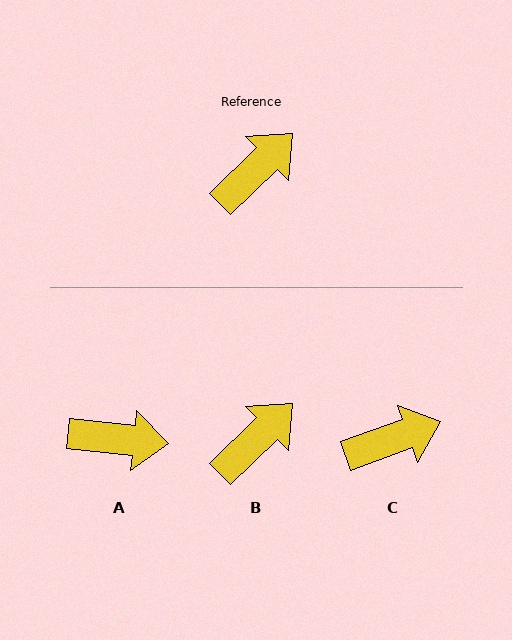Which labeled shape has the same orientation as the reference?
B.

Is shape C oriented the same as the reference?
No, it is off by about 24 degrees.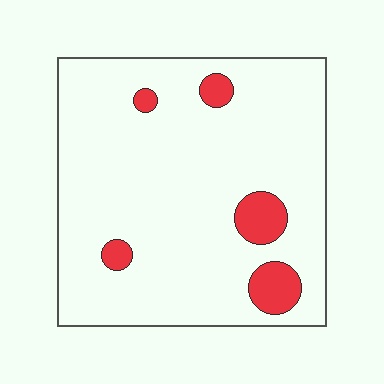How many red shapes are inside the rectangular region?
5.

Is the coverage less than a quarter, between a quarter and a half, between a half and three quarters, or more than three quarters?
Less than a quarter.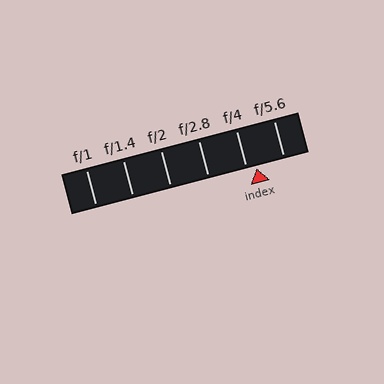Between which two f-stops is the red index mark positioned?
The index mark is between f/4 and f/5.6.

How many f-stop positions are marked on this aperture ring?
There are 6 f-stop positions marked.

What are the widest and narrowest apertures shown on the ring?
The widest aperture shown is f/1 and the narrowest is f/5.6.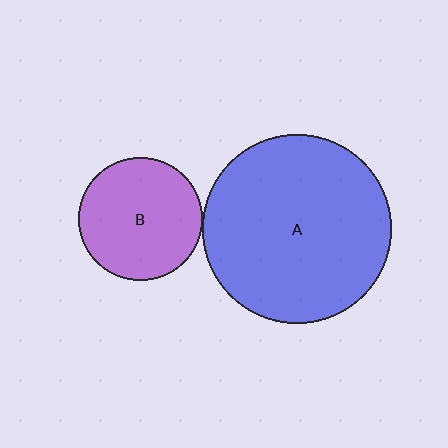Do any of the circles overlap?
No, none of the circles overlap.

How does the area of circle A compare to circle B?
Approximately 2.3 times.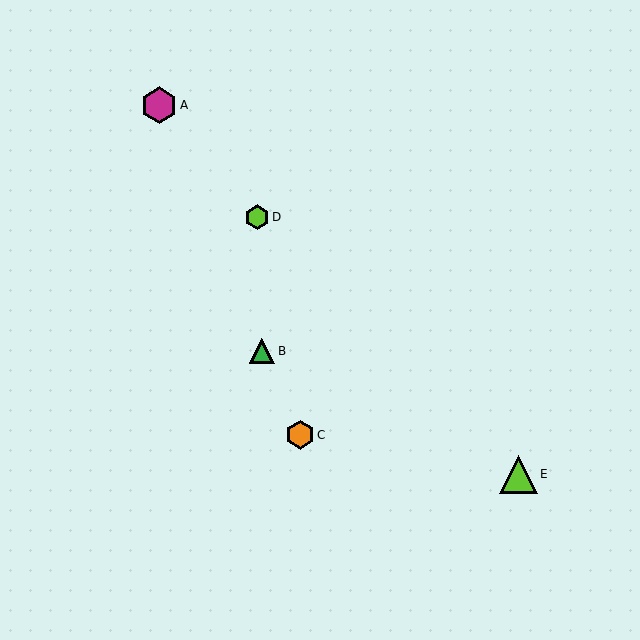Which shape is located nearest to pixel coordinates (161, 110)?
The magenta hexagon (labeled A) at (159, 105) is nearest to that location.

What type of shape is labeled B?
Shape B is a green triangle.